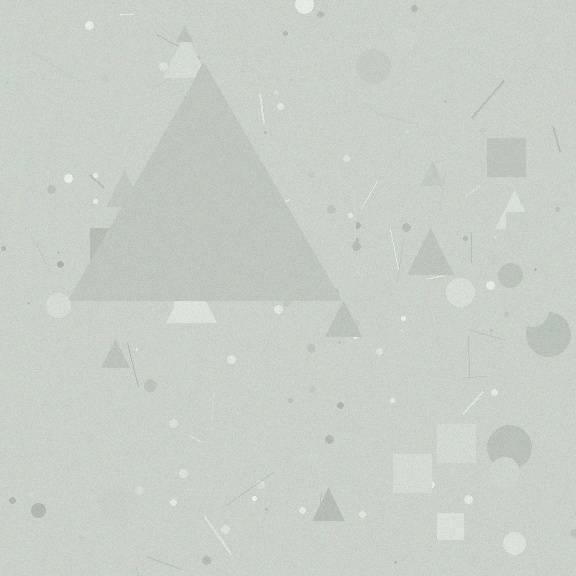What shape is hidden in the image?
A triangle is hidden in the image.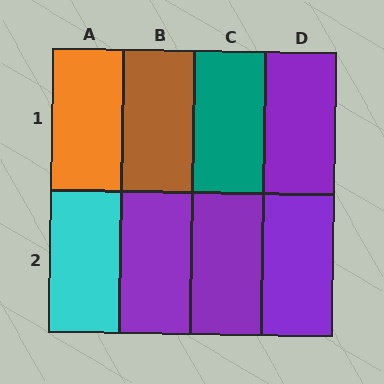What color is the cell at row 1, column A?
Orange.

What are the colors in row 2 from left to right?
Cyan, purple, purple, purple.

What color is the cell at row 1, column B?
Brown.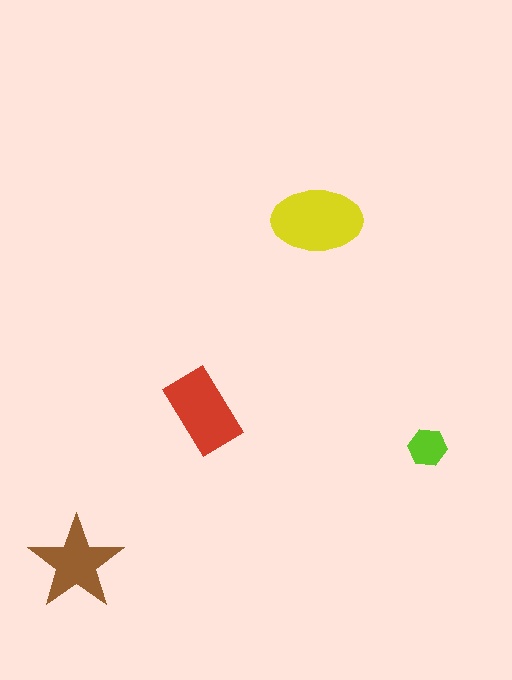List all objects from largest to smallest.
The yellow ellipse, the red rectangle, the brown star, the lime hexagon.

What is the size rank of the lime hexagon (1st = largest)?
4th.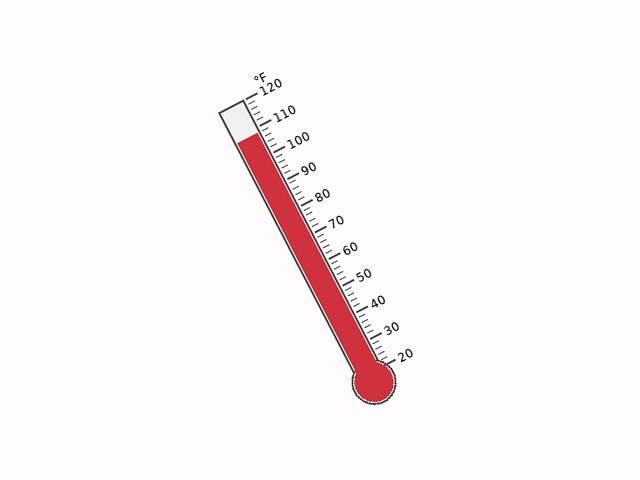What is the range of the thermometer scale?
The thermometer scale ranges from 20°F to 120°F.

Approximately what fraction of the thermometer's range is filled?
The thermometer is filled to approximately 90% of its range.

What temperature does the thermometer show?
The thermometer shows approximately 108°F.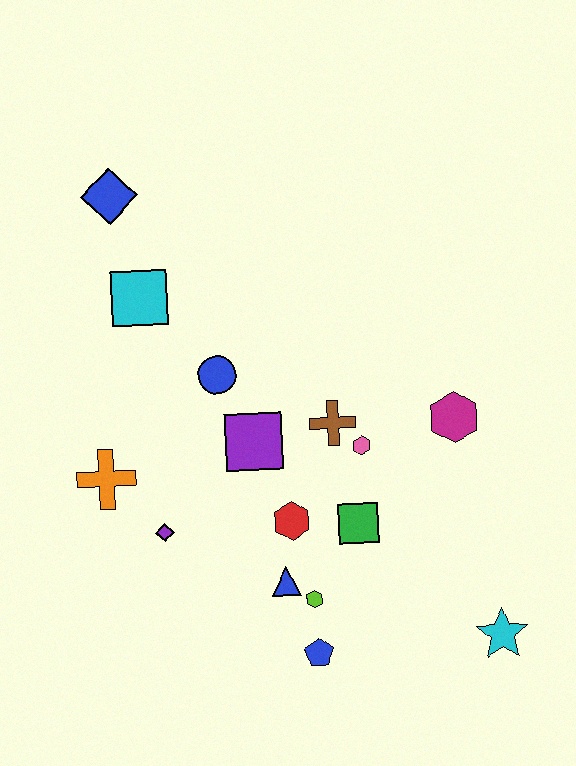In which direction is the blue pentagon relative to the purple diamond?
The blue pentagon is to the right of the purple diamond.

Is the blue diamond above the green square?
Yes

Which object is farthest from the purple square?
The cyan star is farthest from the purple square.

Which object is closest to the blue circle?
The purple square is closest to the blue circle.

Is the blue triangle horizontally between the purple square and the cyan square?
No